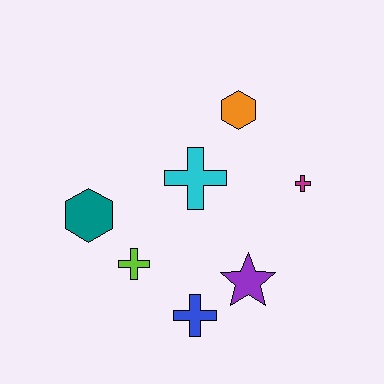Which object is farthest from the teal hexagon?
The magenta cross is farthest from the teal hexagon.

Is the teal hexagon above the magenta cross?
No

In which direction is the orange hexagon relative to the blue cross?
The orange hexagon is above the blue cross.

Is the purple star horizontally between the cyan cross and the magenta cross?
Yes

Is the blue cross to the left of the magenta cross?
Yes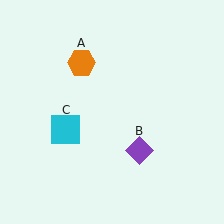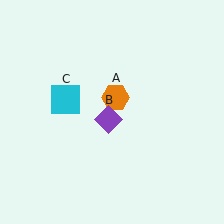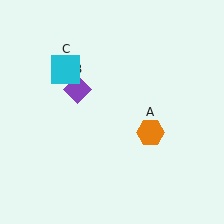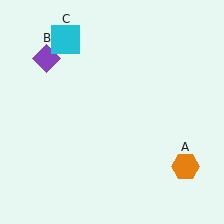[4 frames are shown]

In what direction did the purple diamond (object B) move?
The purple diamond (object B) moved up and to the left.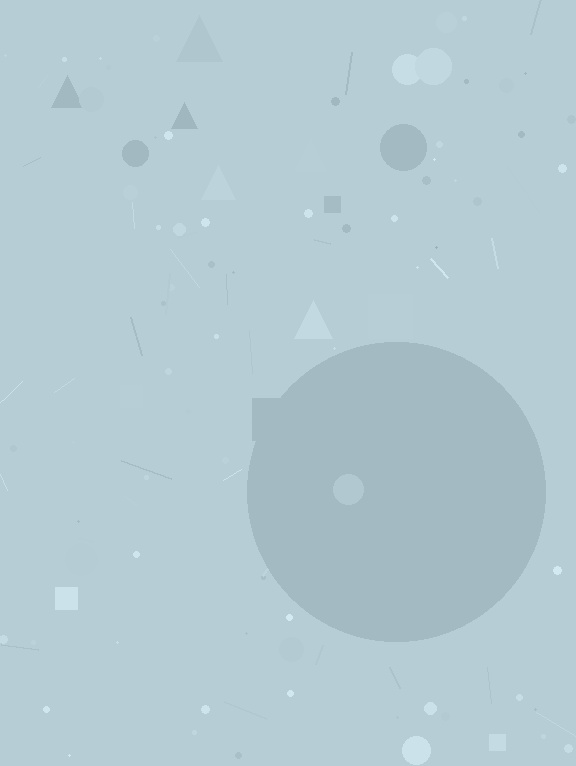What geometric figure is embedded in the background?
A circle is embedded in the background.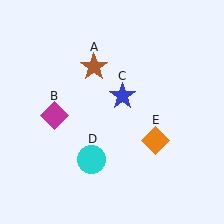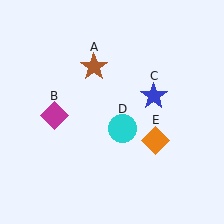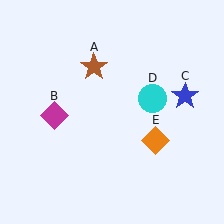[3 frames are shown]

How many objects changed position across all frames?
2 objects changed position: blue star (object C), cyan circle (object D).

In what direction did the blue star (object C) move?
The blue star (object C) moved right.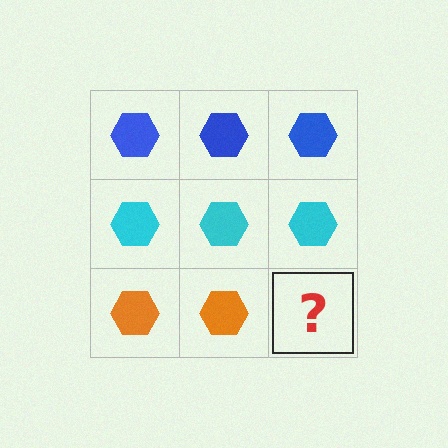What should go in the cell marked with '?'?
The missing cell should contain an orange hexagon.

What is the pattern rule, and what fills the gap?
The rule is that each row has a consistent color. The gap should be filled with an orange hexagon.